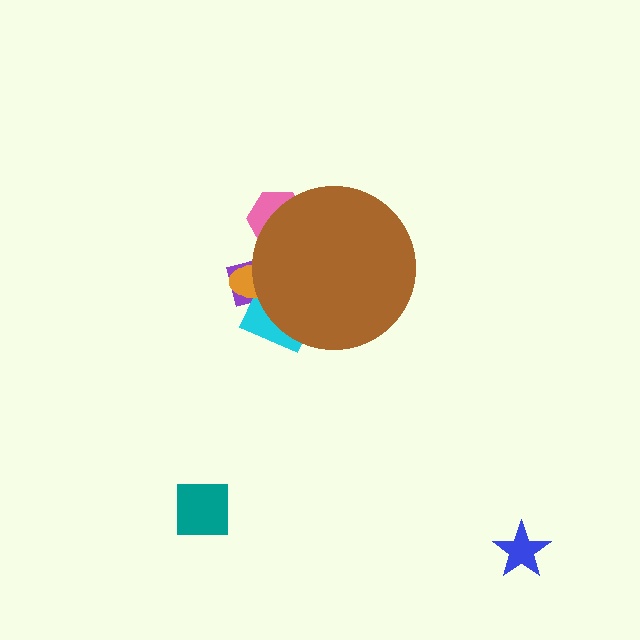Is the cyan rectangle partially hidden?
Yes, the cyan rectangle is partially hidden behind the brown circle.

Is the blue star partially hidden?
No, the blue star is fully visible.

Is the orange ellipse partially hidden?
Yes, the orange ellipse is partially hidden behind the brown circle.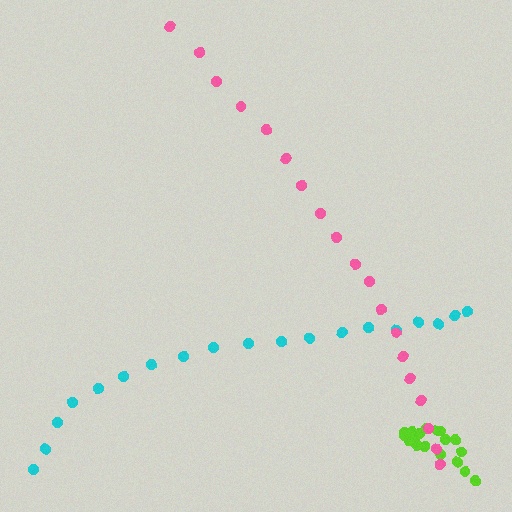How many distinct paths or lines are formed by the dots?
There are 3 distinct paths.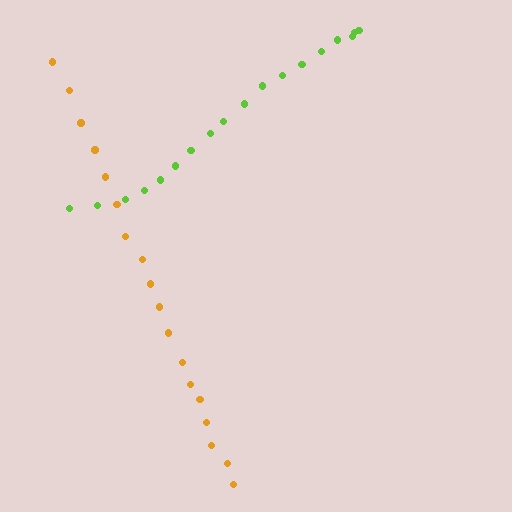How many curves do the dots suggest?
There are 2 distinct paths.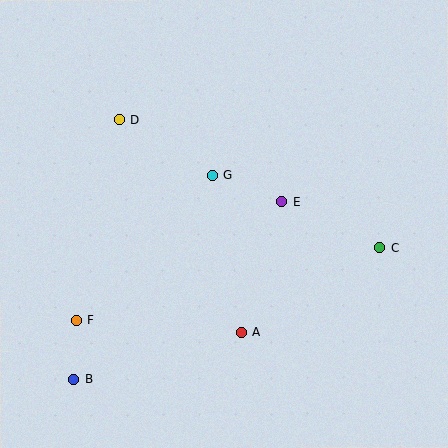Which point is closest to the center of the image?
Point G at (212, 175) is closest to the center.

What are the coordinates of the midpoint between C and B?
The midpoint between C and B is at (227, 313).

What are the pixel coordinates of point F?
Point F is at (76, 320).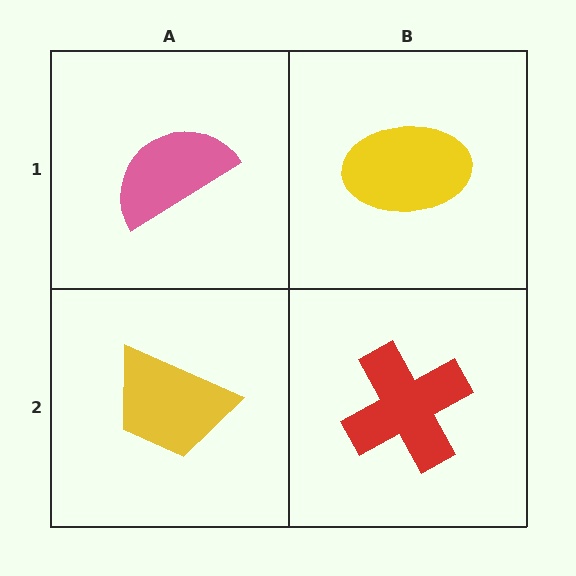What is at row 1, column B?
A yellow ellipse.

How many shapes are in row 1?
2 shapes.